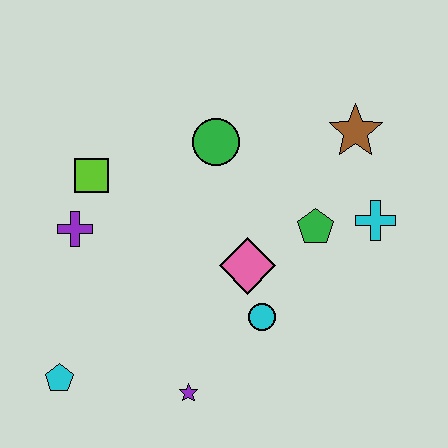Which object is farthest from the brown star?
The cyan pentagon is farthest from the brown star.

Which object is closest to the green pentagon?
The cyan cross is closest to the green pentagon.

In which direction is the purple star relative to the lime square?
The purple star is below the lime square.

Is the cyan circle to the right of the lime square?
Yes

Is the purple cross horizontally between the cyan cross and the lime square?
No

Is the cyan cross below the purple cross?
No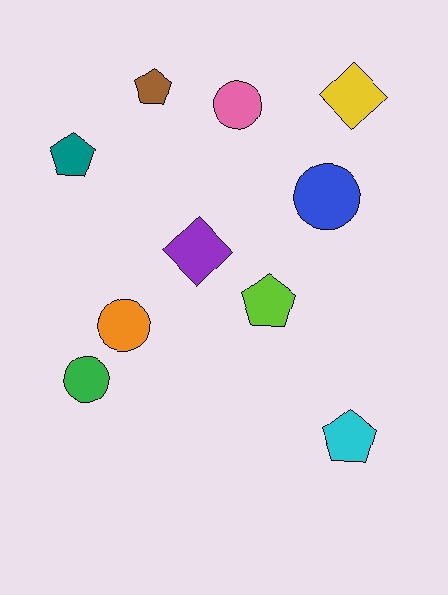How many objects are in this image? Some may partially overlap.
There are 10 objects.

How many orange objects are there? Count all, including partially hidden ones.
There is 1 orange object.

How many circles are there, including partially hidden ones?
There are 4 circles.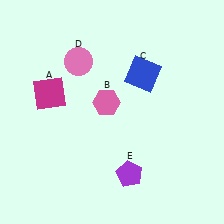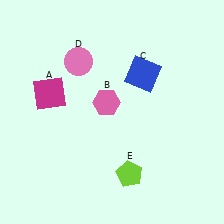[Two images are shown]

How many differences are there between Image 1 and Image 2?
There is 1 difference between the two images.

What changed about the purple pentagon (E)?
In Image 1, E is purple. In Image 2, it changed to lime.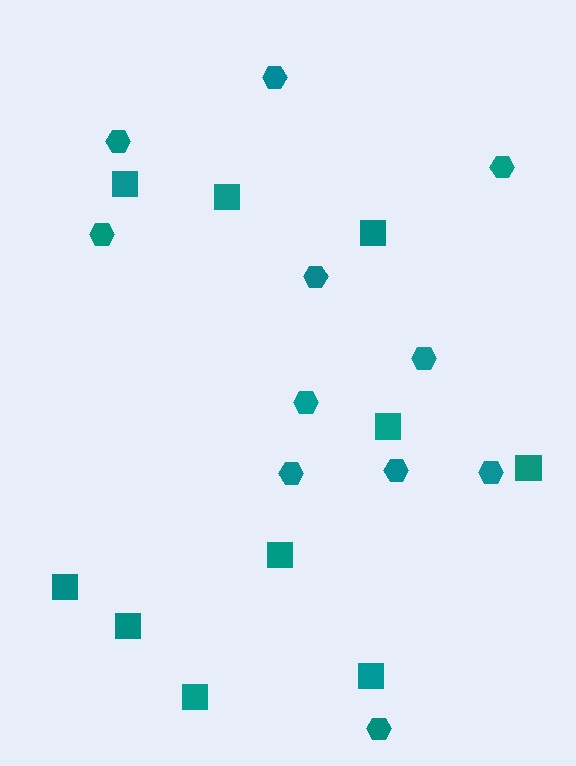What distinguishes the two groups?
There are 2 groups: one group of hexagons (11) and one group of squares (10).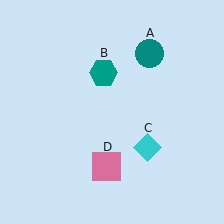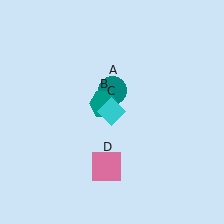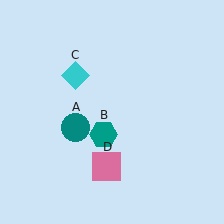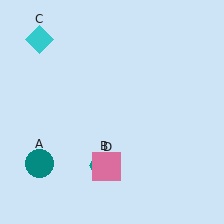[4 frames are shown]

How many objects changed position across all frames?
3 objects changed position: teal circle (object A), teal hexagon (object B), cyan diamond (object C).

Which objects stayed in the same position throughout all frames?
Pink square (object D) remained stationary.